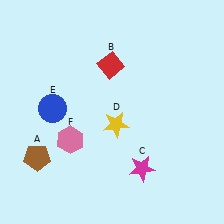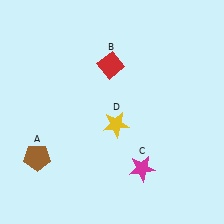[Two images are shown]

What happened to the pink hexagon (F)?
The pink hexagon (F) was removed in Image 2. It was in the bottom-left area of Image 1.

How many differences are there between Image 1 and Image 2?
There are 2 differences between the two images.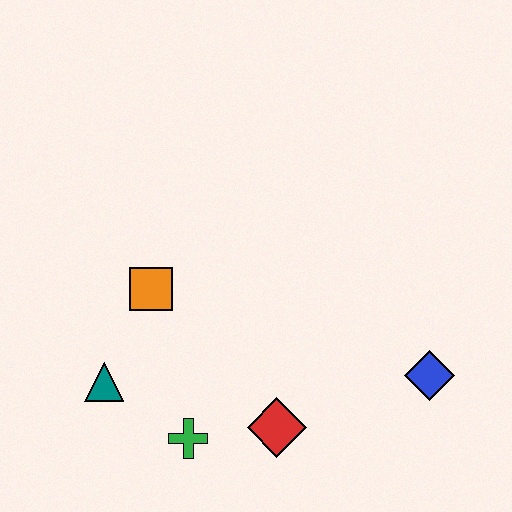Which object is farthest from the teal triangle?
The blue diamond is farthest from the teal triangle.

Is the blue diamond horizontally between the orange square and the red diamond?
No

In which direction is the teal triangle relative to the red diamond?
The teal triangle is to the left of the red diamond.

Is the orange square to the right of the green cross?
No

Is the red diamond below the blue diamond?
Yes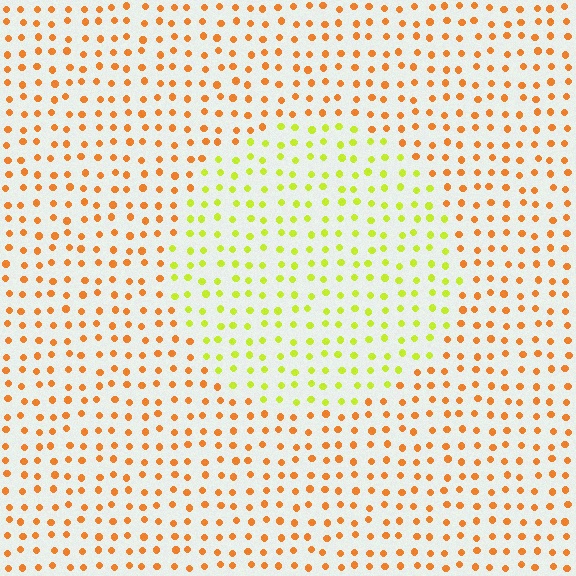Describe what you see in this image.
The image is filled with small orange elements in a uniform arrangement. A circle-shaped region is visible where the elements are tinted to a slightly different hue, forming a subtle color boundary.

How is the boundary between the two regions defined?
The boundary is defined purely by a slight shift in hue (about 48 degrees). Spacing, size, and orientation are identical on both sides.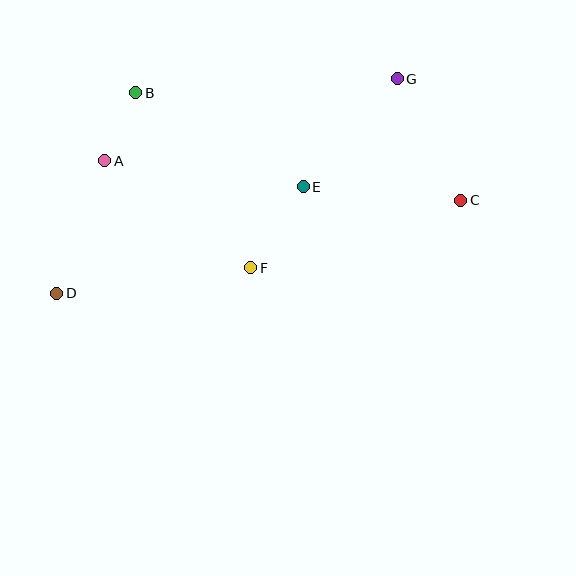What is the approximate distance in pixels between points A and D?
The distance between A and D is approximately 141 pixels.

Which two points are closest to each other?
Points A and B are closest to each other.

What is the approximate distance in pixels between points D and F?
The distance between D and F is approximately 196 pixels.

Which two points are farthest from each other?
Points C and D are farthest from each other.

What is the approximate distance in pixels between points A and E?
The distance between A and E is approximately 201 pixels.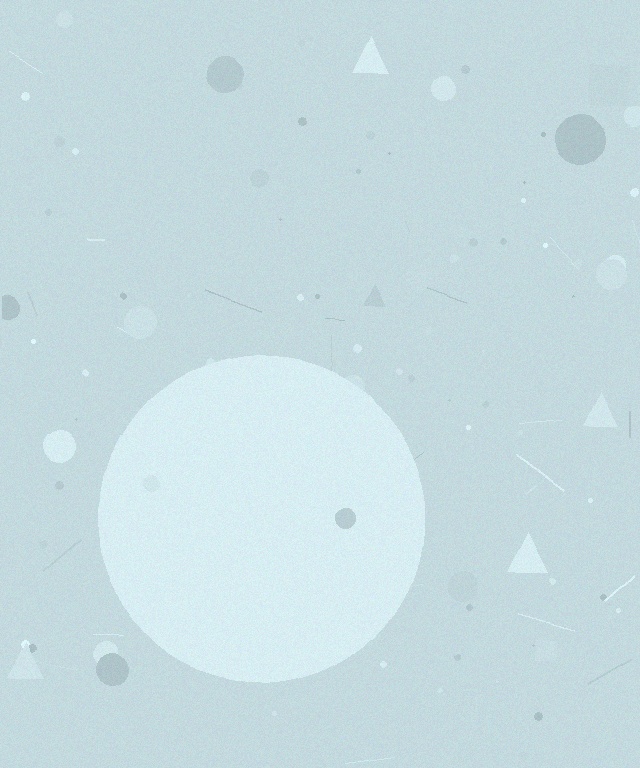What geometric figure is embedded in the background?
A circle is embedded in the background.